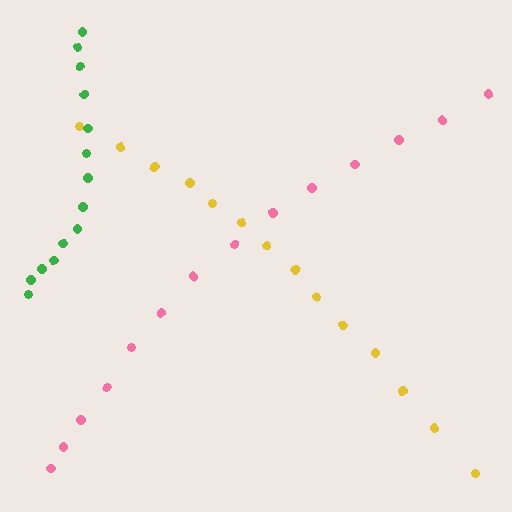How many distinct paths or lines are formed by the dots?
There are 3 distinct paths.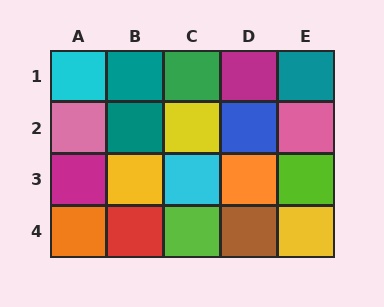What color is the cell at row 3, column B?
Yellow.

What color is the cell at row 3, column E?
Lime.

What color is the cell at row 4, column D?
Brown.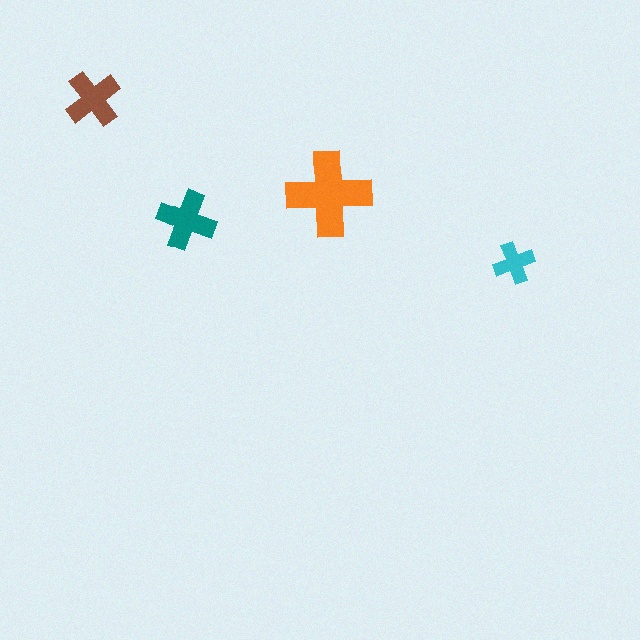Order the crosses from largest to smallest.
the orange one, the teal one, the brown one, the cyan one.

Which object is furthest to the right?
The cyan cross is rightmost.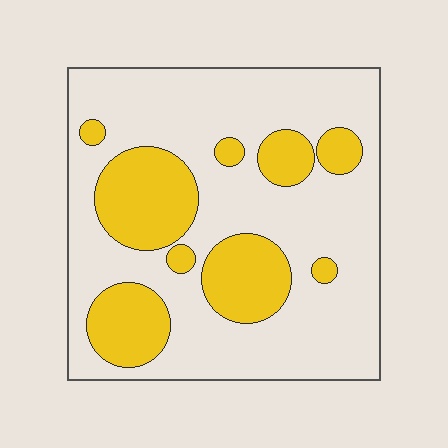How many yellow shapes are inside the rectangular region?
9.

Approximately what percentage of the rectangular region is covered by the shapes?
Approximately 30%.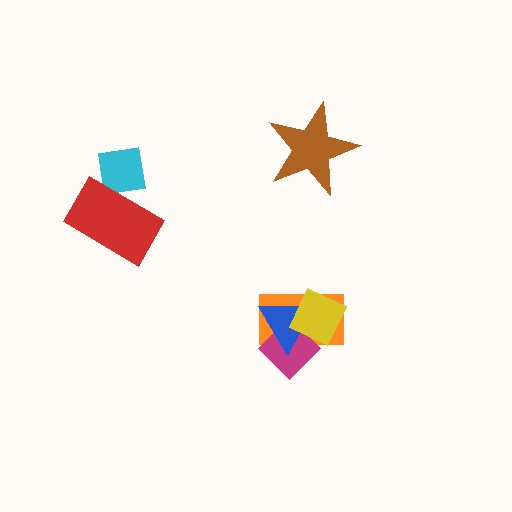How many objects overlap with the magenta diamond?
3 objects overlap with the magenta diamond.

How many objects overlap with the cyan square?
1 object overlaps with the cyan square.